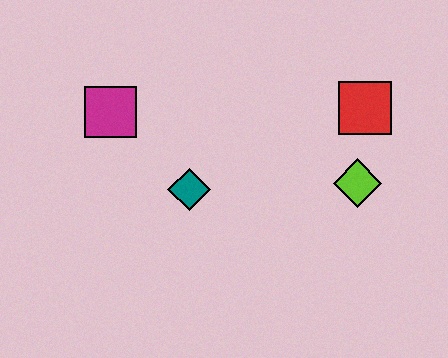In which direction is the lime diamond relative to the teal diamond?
The lime diamond is to the right of the teal diamond.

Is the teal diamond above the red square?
No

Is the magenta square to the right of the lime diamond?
No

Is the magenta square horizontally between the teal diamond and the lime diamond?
No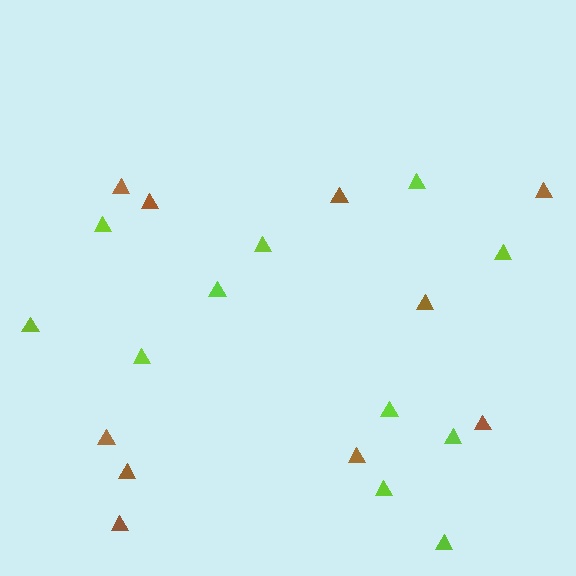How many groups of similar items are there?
There are 2 groups: one group of lime triangles (11) and one group of brown triangles (10).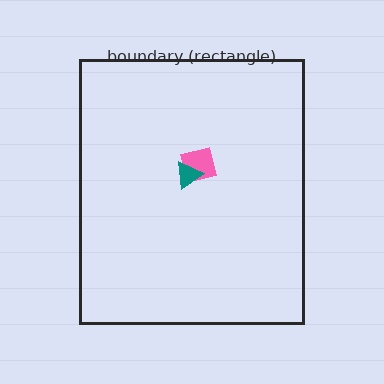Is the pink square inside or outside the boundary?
Inside.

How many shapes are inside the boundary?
2 inside, 0 outside.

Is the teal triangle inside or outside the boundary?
Inside.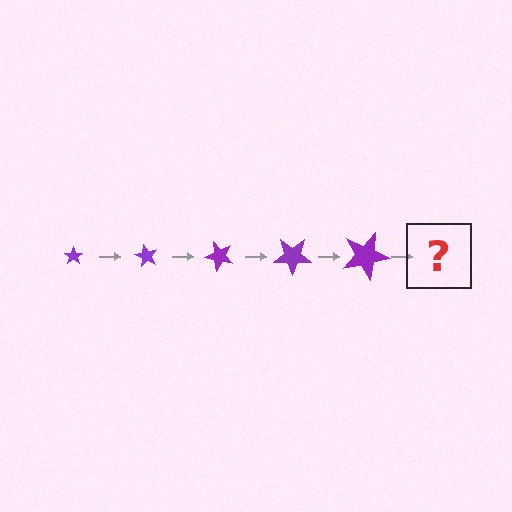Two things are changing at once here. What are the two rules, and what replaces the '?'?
The two rules are that the star grows larger each step and it rotates 60 degrees each step. The '?' should be a star, larger than the previous one and rotated 300 degrees from the start.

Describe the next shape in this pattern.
It should be a star, larger than the previous one and rotated 300 degrees from the start.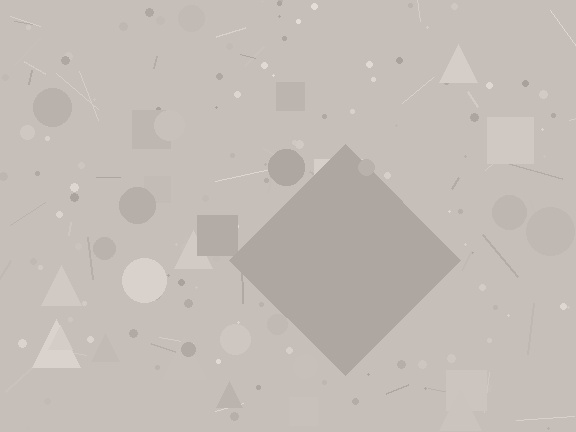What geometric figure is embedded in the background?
A diamond is embedded in the background.